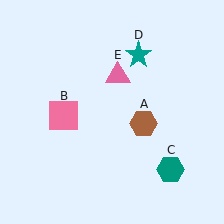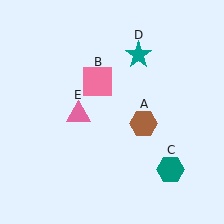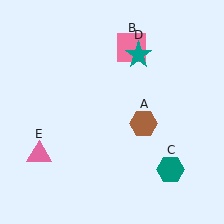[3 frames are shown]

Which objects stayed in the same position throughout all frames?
Brown hexagon (object A) and teal hexagon (object C) and teal star (object D) remained stationary.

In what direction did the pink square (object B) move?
The pink square (object B) moved up and to the right.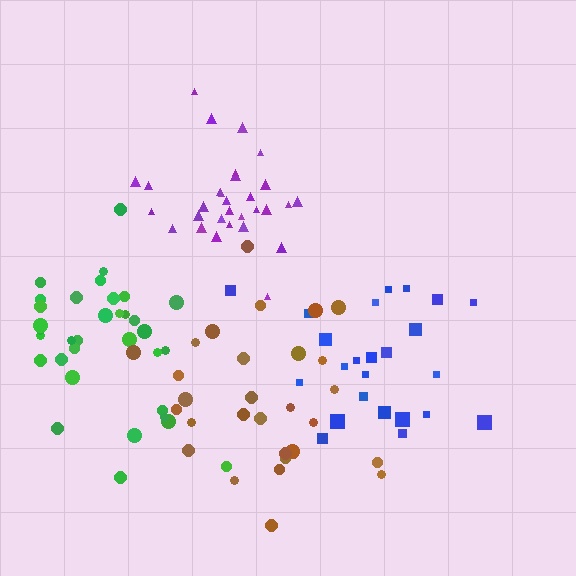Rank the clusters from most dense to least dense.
purple, green, blue, brown.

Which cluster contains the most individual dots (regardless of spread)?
Green (34).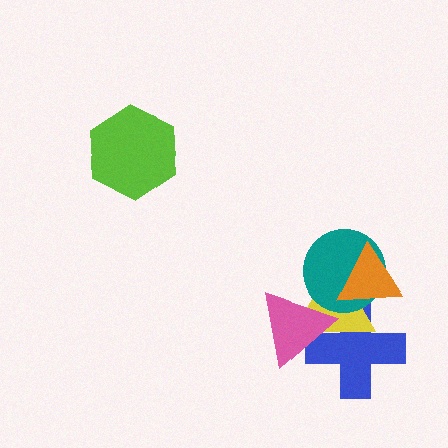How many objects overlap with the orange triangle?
3 objects overlap with the orange triangle.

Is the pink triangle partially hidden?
Yes, it is partially covered by another shape.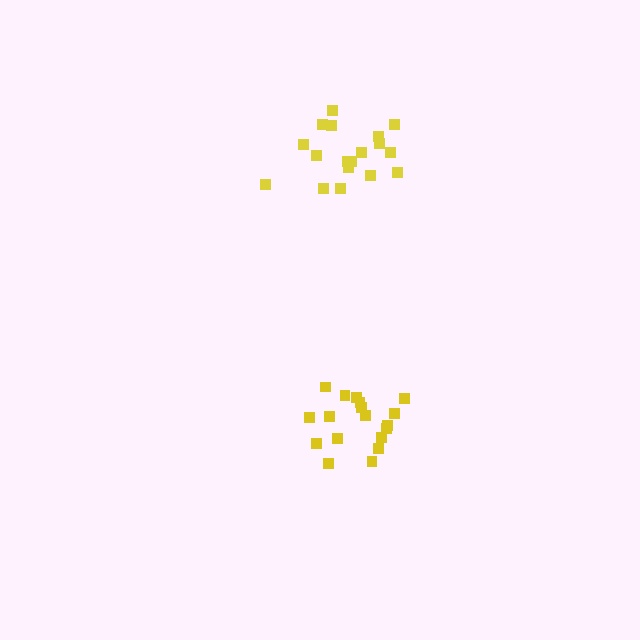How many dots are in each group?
Group 1: 18 dots, Group 2: 18 dots (36 total).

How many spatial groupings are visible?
There are 2 spatial groupings.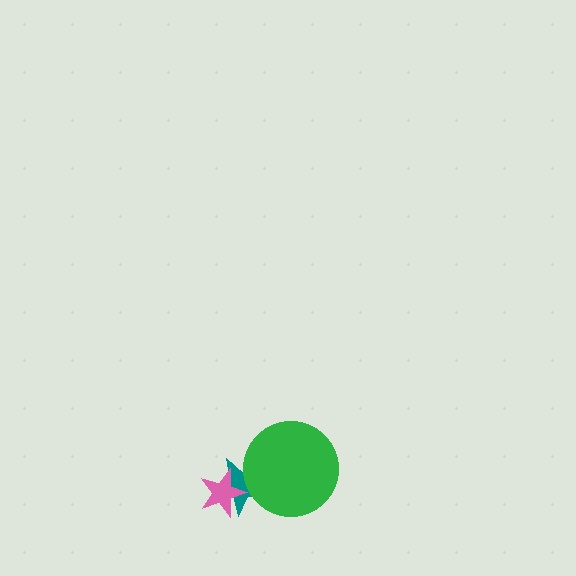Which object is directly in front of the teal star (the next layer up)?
The green circle is directly in front of the teal star.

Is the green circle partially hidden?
No, no other shape covers it.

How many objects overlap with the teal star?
2 objects overlap with the teal star.